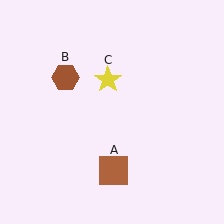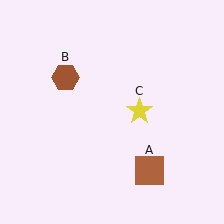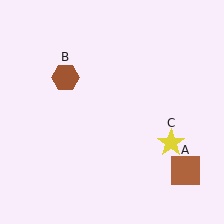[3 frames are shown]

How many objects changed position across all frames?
2 objects changed position: brown square (object A), yellow star (object C).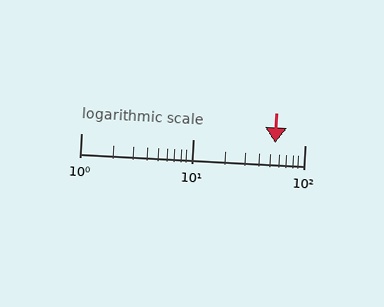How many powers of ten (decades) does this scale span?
The scale spans 2 decades, from 1 to 100.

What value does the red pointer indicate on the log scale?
The pointer indicates approximately 54.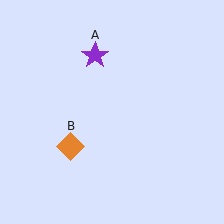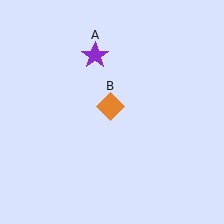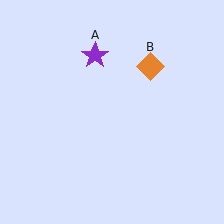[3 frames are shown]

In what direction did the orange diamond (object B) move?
The orange diamond (object B) moved up and to the right.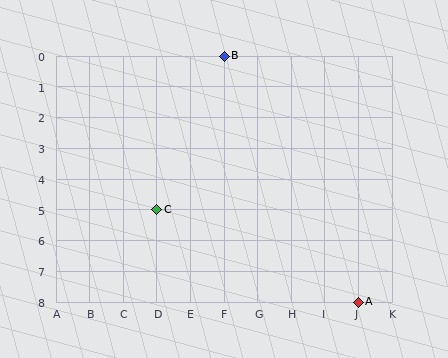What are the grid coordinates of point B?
Point B is at grid coordinates (F, 0).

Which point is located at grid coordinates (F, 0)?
Point B is at (F, 0).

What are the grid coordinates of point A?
Point A is at grid coordinates (J, 8).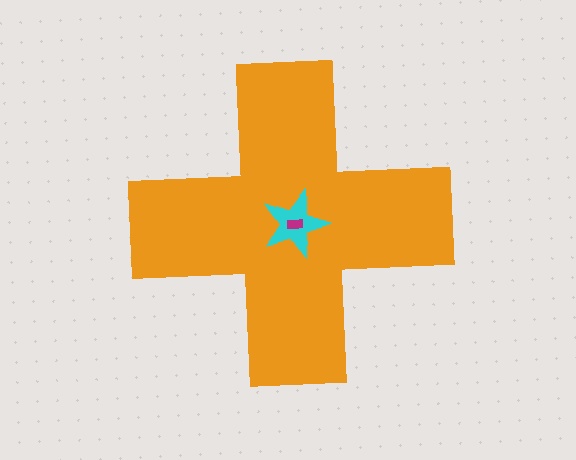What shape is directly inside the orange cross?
The cyan star.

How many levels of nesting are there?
3.